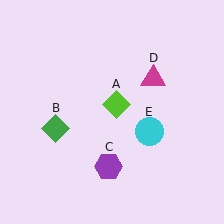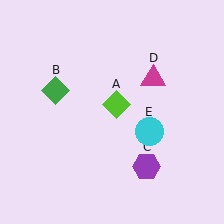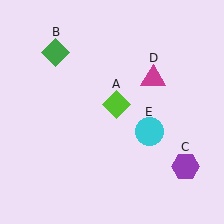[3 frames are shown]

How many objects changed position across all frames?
2 objects changed position: green diamond (object B), purple hexagon (object C).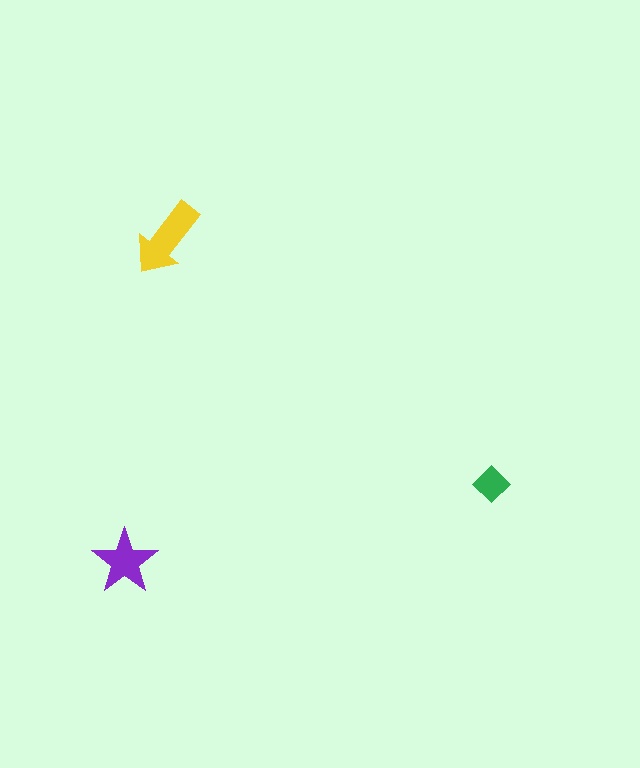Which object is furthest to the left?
The purple star is leftmost.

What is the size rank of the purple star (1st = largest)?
2nd.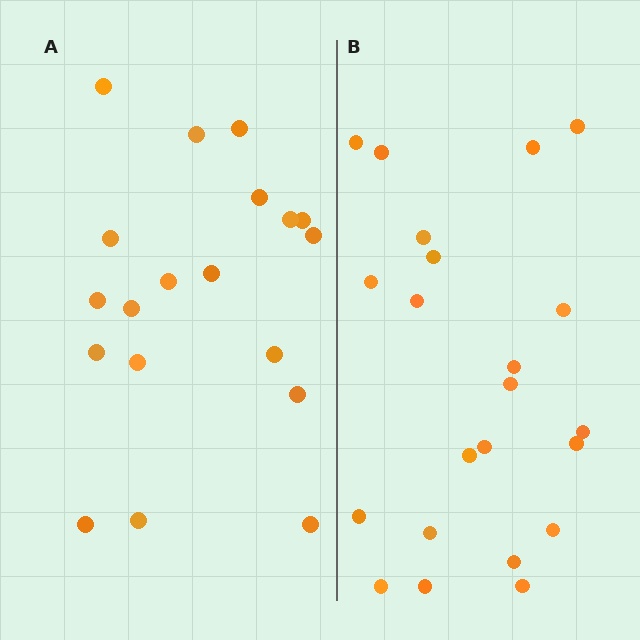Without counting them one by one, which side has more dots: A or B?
Region B (the right region) has more dots.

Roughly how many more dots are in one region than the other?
Region B has just a few more — roughly 2 or 3 more dots than region A.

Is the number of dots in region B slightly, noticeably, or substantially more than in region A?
Region B has only slightly more — the two regions are fairly close. The ratio is roughly 1.2 to 1.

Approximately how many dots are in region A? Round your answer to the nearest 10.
About 20 dots. (The exact count is 19, which rounds to 20.)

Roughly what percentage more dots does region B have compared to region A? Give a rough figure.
About 15% more.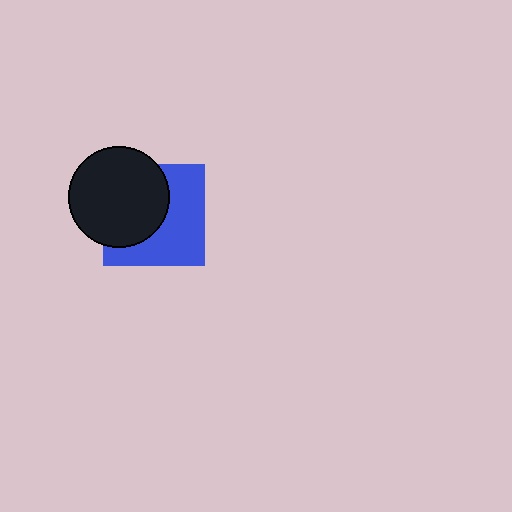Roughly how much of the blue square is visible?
About half of it is visible (roughly 53%).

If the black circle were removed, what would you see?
You would see the complete blue square.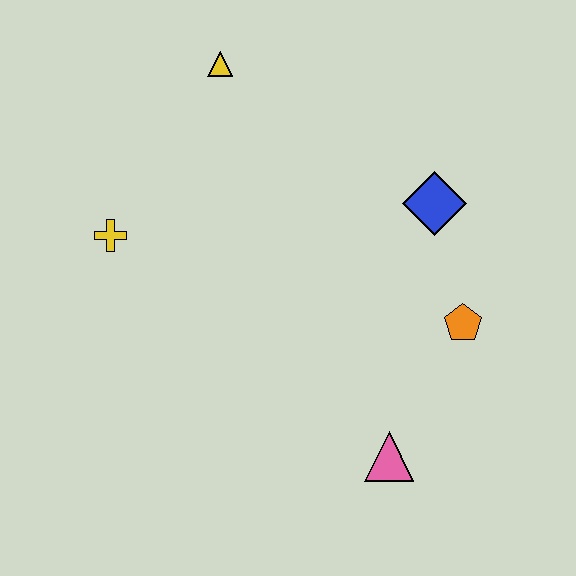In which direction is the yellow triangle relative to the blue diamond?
The yellow triangle is to the left of the blue diamond.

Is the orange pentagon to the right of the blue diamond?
Yes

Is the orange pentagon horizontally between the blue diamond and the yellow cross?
No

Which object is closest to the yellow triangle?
The yellow cross is closest to the yellow triangle.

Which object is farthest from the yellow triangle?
The pink triangle is farthest from the yellow triangle.